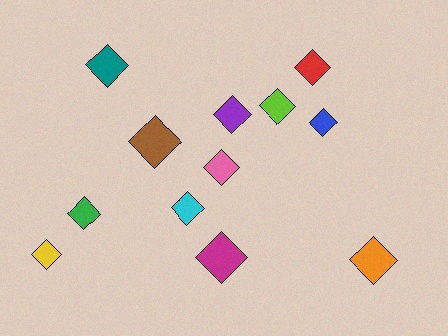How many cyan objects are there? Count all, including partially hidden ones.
There is 1 cyan object.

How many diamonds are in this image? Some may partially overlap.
There are 12 diamonds.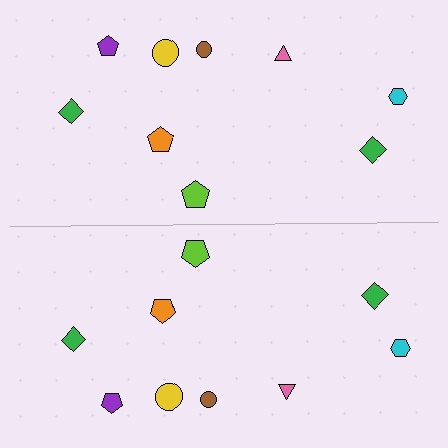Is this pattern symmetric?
Yes, this pattern has bilateral (reflection) symmetry.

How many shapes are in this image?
There are 18 shapes in this image.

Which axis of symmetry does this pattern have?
The pattern has a horizontal axis of symmetry running through the center of the image.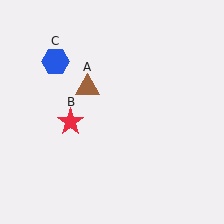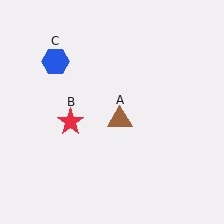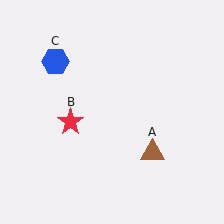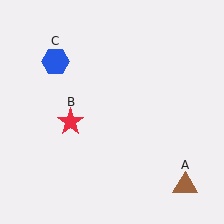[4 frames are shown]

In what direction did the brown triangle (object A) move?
The brown triangle (object A) moved down and to the right.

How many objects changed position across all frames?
1 object changed position: brown triangle (object A).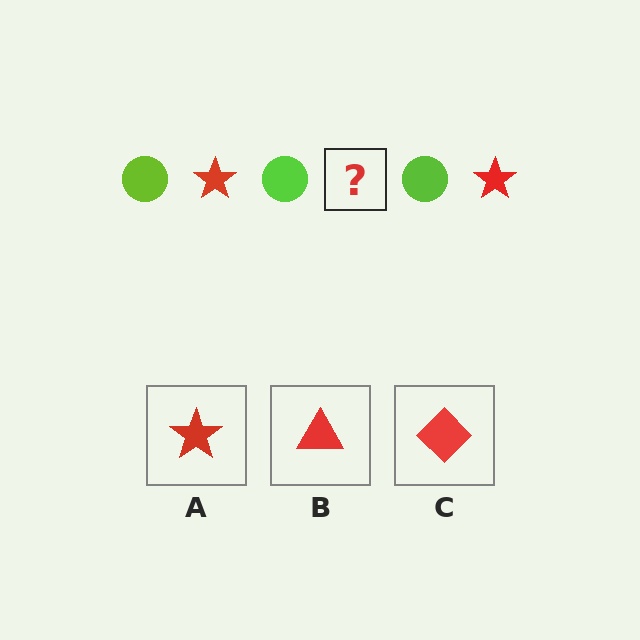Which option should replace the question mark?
Option A.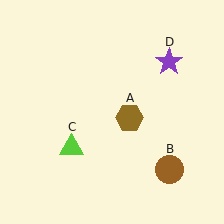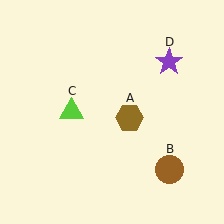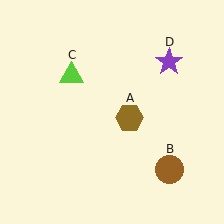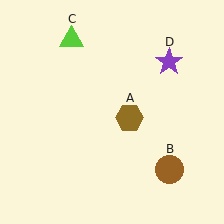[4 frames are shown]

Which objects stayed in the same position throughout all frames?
Brown hexagon (object A) and brown circle (object B) and purple star (object D) remained stationary.